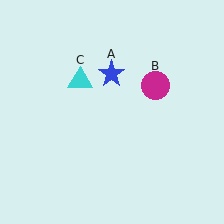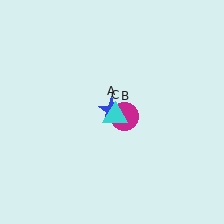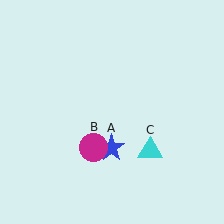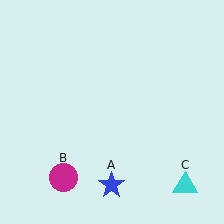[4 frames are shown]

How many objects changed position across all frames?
3 objects changed position: blue star (object A), magenta circle (object B), cyan triangle (object C).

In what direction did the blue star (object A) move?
The blue star (object A) moved down.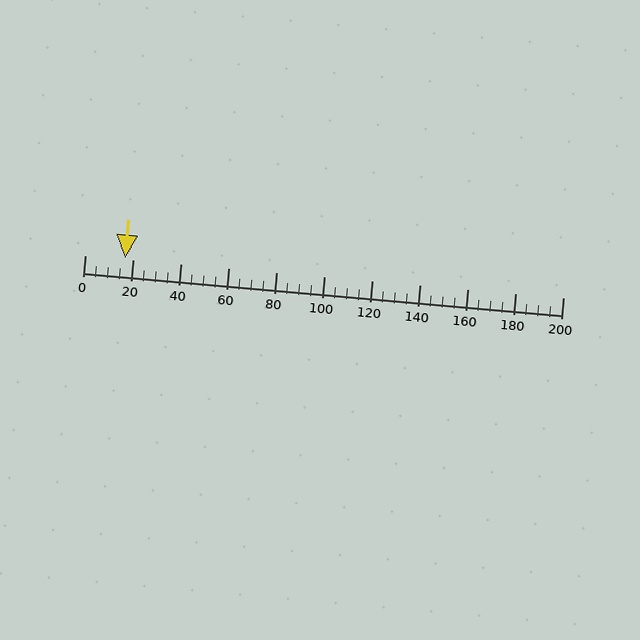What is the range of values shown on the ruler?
The ruler shows values from 0 to 200.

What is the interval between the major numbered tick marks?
The major tick marks are spaced 20 units apart.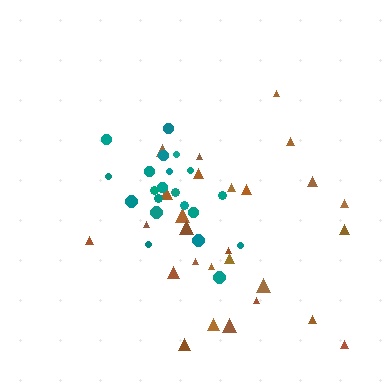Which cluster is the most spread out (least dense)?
Brown.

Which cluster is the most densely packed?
Teal.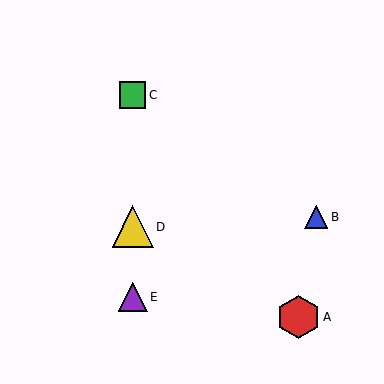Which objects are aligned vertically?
Objects C, D, E are aligned vertically.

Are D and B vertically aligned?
No, D is at x≈133 and B is at x≈316.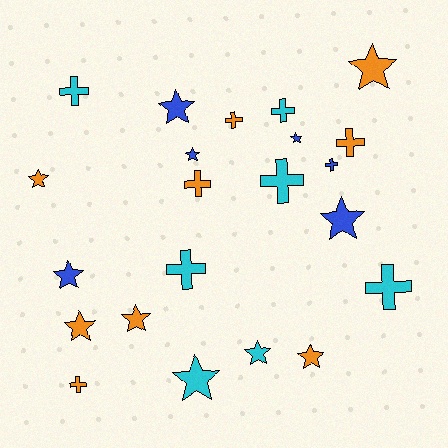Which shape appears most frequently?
Star, with 12 objects.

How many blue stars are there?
There are 5 blue stars.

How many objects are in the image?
There are 22 objects.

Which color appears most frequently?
Orange, with 9 objects.